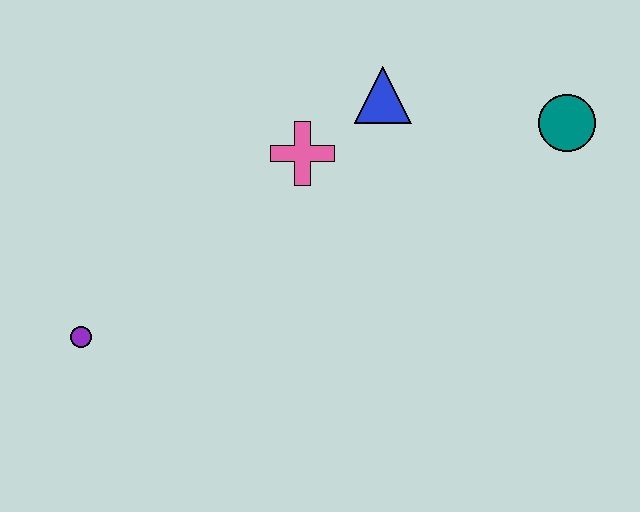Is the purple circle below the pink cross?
Yes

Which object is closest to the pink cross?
The blue triangle is closest to the pink cross.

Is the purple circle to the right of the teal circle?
No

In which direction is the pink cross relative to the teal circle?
The pink cross is to the left of the teal circle.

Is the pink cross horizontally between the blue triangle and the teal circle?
No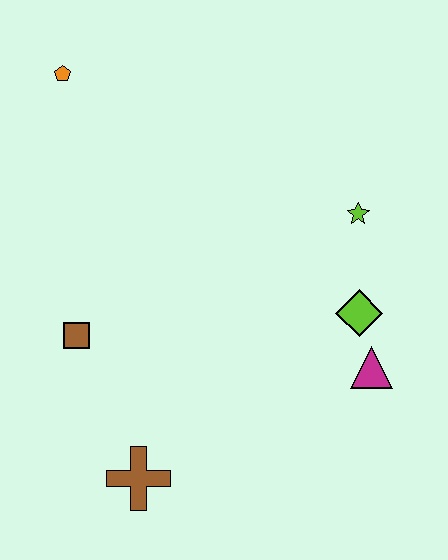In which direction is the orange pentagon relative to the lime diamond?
The orange pentagon is to the left of the lime diamond.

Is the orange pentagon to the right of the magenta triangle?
No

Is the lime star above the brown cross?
Yes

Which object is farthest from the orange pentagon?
The magenta triangle is farthest from the orange pentagon.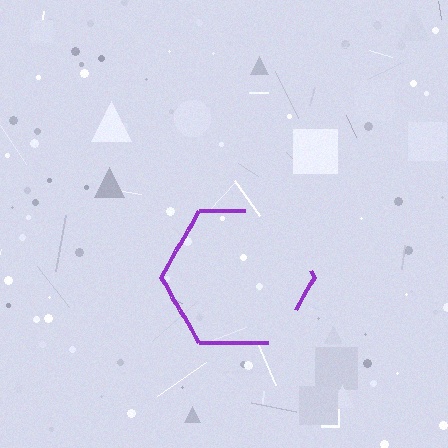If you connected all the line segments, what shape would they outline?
They would outline a hexagon.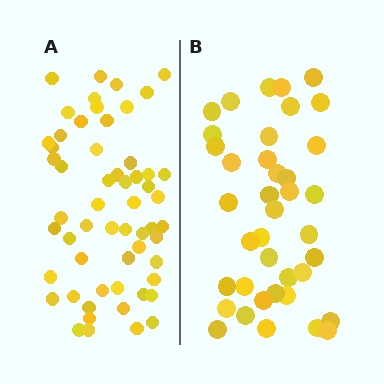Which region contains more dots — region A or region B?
Region A (the left region) has more dots.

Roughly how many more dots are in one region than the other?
Region A has approximately 20 more dots than region B.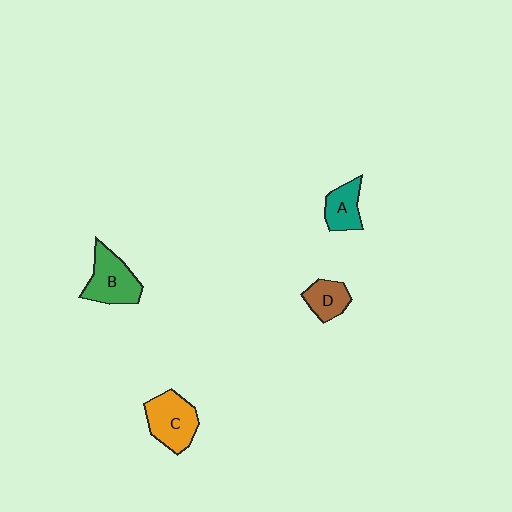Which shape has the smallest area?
Shape D (brown).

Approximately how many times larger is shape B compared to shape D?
Approximately 1.6 times.